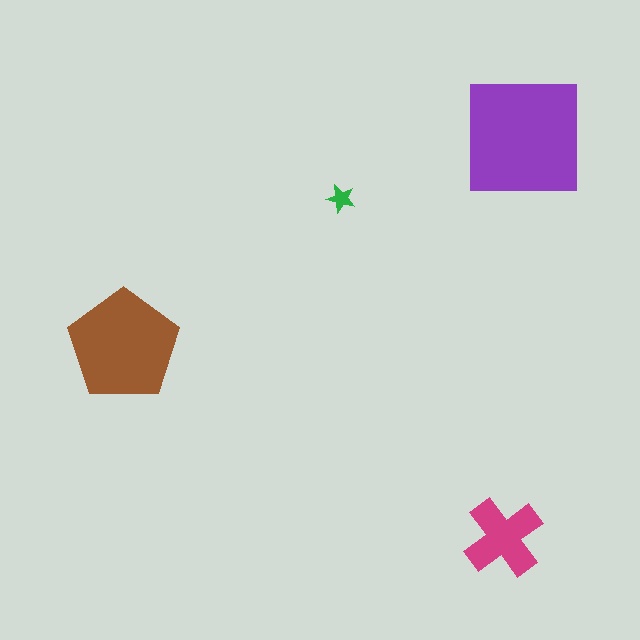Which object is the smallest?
The green star.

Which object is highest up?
The purple square is topmost.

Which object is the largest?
The purple square.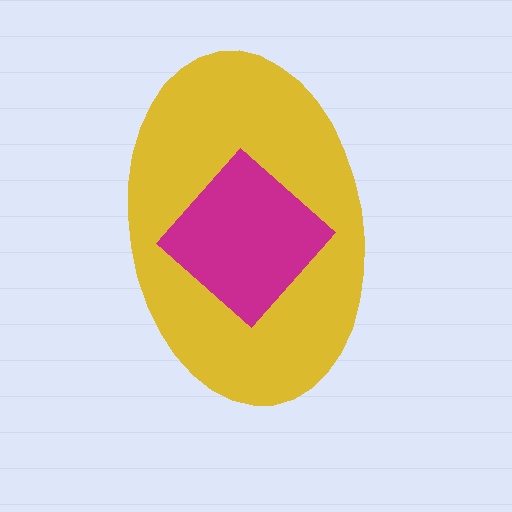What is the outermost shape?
The yellow ellipse.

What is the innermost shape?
The magenta diamond.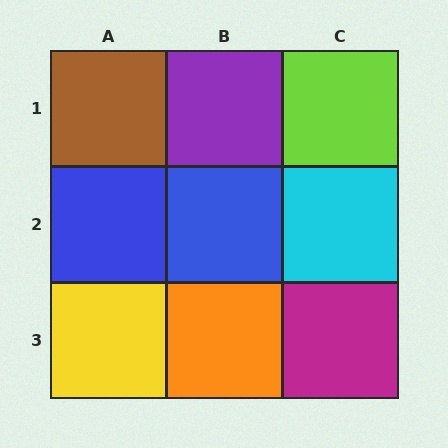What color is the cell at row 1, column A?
Brown.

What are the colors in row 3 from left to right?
Yellow, orange, magenta.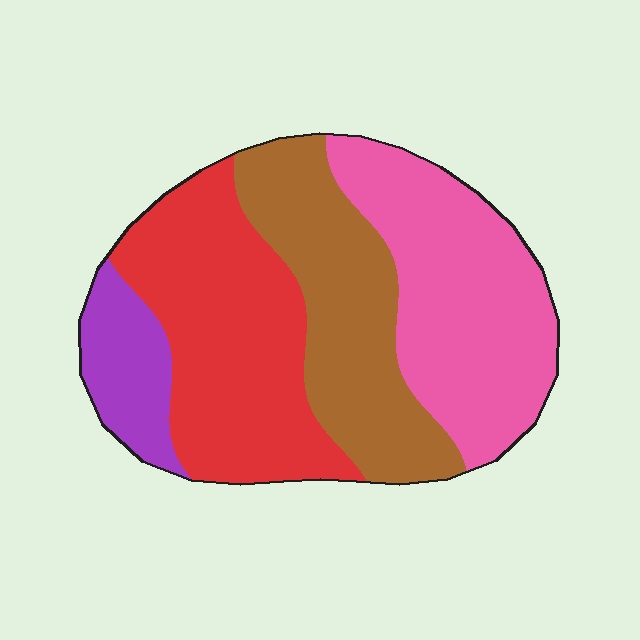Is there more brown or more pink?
Pink.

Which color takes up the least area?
Purple, at roughly 10%.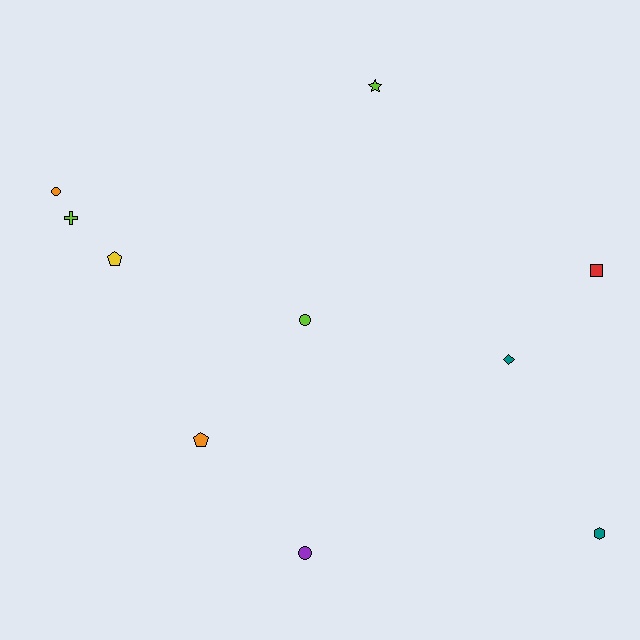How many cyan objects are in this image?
There are no cyan objects.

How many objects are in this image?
There are 10 objects.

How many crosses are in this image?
There is 1 cross.